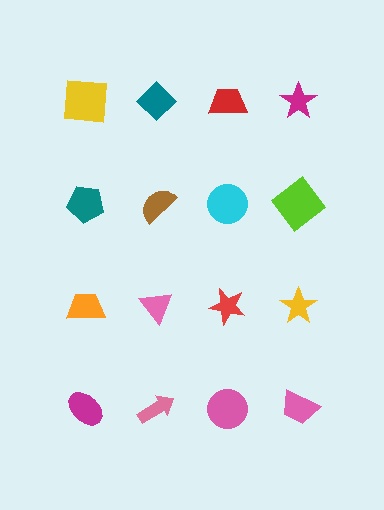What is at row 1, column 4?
A magenta star.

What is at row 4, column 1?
A magenta ellipse.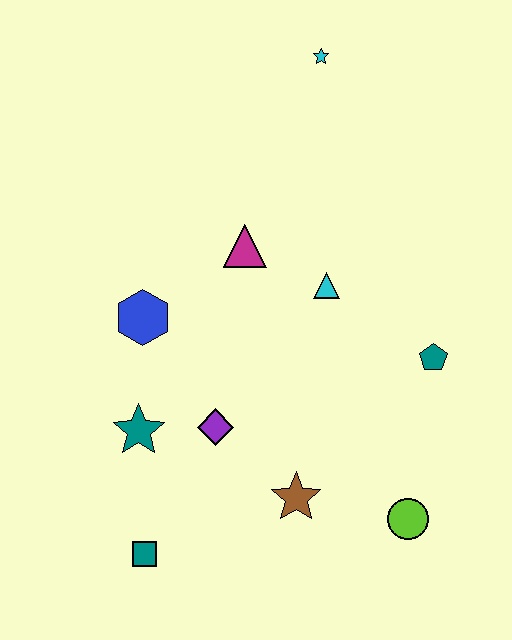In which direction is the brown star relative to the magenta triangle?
The brown star is below the magenta triangle.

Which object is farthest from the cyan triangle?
The teal square is farthest from the cyan triangle.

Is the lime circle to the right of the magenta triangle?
Yes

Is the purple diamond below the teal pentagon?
Yes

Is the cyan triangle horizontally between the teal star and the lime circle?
Yes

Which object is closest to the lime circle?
The brown star is closest to the lime circle.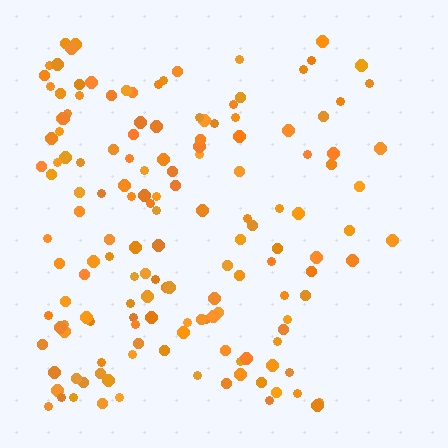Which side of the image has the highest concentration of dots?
The left.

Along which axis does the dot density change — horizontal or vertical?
Horizontal.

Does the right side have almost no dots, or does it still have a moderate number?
Still a moderate number, just noticeably fewer than the left.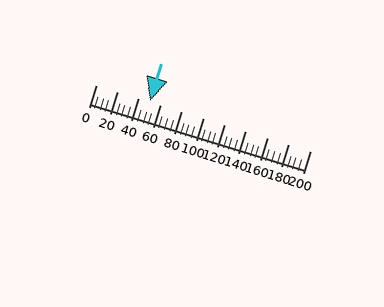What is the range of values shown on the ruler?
The ruler shows values from 0 to 200.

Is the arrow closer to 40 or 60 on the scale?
The arrow is closer to 60.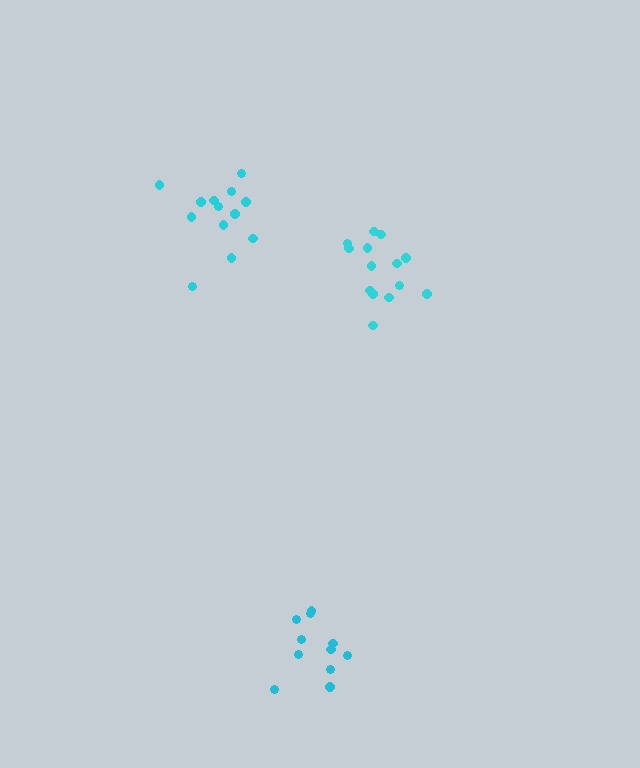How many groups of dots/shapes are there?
There are 3 groups.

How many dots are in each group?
Group 1: 14 dots, Group 2: 11 dots, Group 3: 13 dots (38 total).